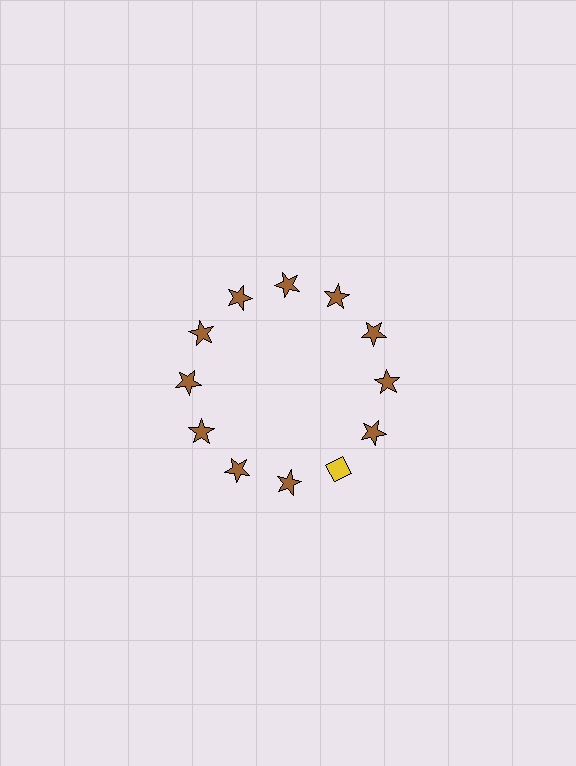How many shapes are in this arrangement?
There are 12 shapes arranged in a ring pattern.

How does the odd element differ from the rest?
It differs in both color (yellow instead of brown) and shape (diamond instead of star).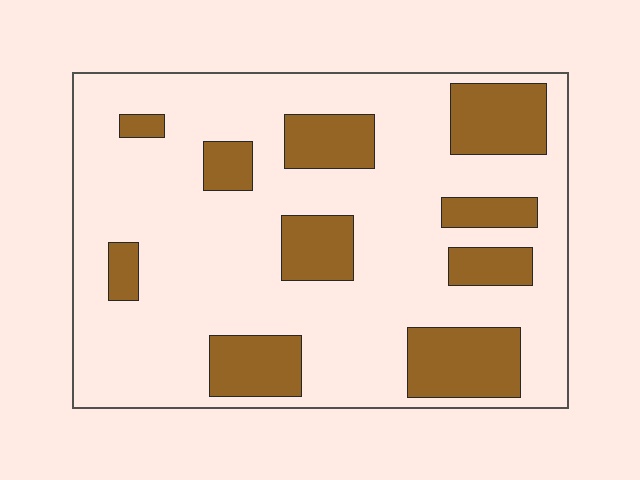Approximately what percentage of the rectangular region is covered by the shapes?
Approximately 25%.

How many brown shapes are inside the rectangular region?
10.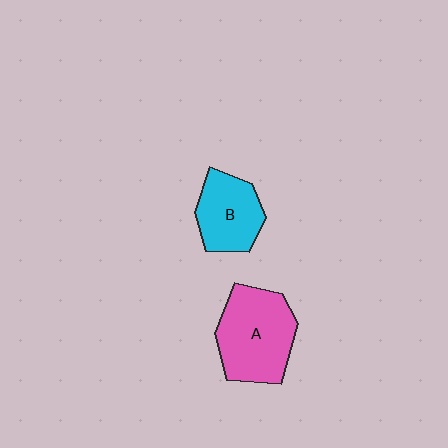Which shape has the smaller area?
Shape B (cyan).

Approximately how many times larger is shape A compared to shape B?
Approximately 1.4 times.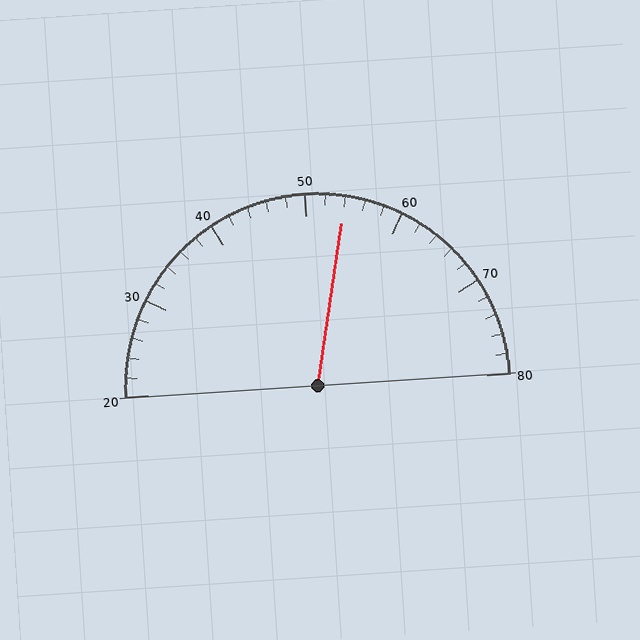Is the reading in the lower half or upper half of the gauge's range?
The reading is in the upper half of the range (20 to 80).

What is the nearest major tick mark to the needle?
The nearest major tick mark is 50.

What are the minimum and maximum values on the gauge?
The gauge ranges from 20 to 80.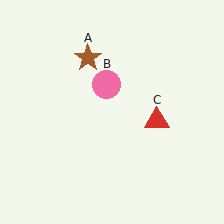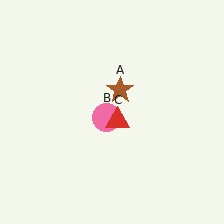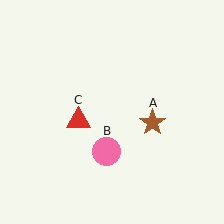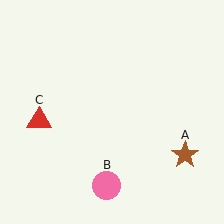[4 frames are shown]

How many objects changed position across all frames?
3 objects changed position: brown star (object A), pink circle (object B), red triangle (object C).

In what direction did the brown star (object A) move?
The brown star (object A) moved down and to the right.